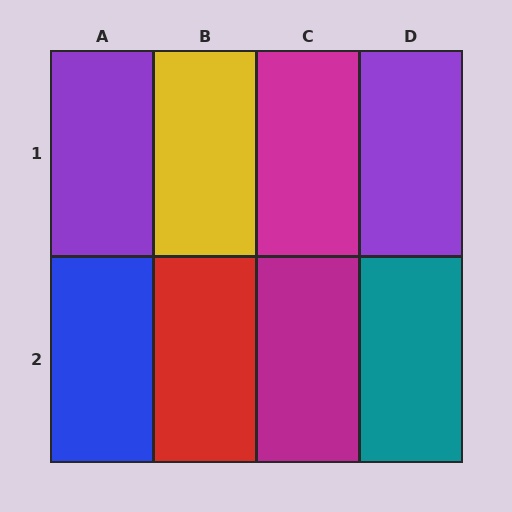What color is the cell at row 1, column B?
Yellow.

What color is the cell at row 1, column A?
Purple.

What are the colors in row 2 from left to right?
Blue, red, magenta, teal.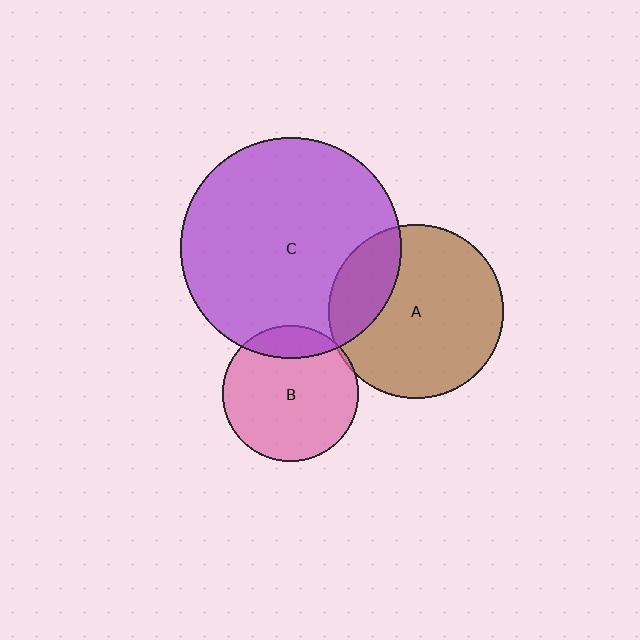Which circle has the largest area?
Circle C (purple).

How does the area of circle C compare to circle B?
Approximately 2.7 times.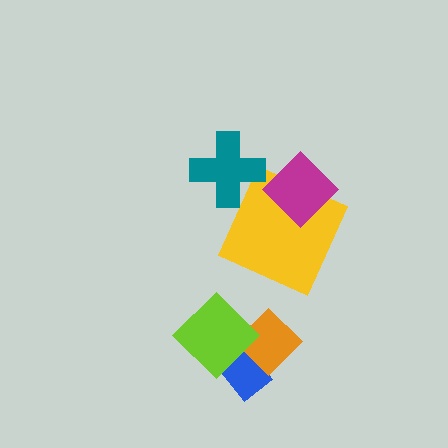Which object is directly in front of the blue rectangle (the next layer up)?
The orange diamond is directly in front of the blue rectangle.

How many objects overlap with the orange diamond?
2 objects overlap with the orange diamond.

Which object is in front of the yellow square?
The magenta diamond is in front of the yellow square.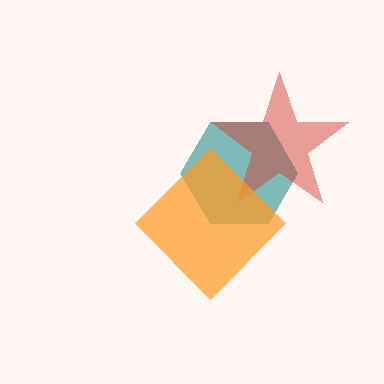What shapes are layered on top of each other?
The layered shapes are: a teal hexagon, a red star, an orange diamond.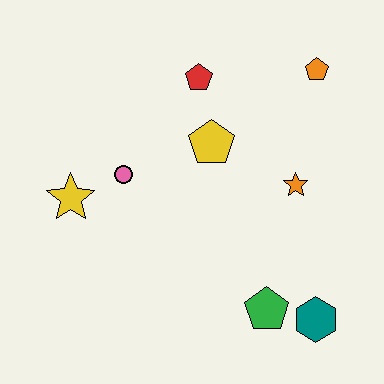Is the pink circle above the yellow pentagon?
No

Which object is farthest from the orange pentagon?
The yellow star is farthest from the orange pentagon.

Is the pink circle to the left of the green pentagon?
Yes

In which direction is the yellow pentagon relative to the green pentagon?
The yellow pentagon is above the green pentagon.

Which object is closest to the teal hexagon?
The green pentagon is closest to the teal hexagon.